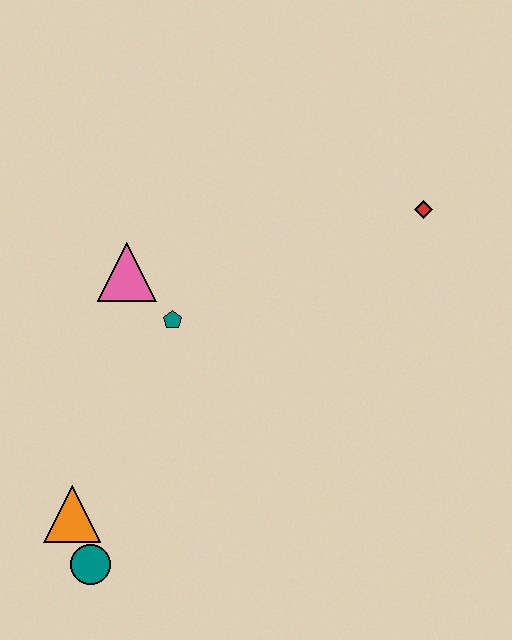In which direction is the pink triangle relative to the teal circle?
The pink triangle is above the teal circle.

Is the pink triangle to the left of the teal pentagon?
Yes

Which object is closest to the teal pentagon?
The pink triangle is closest to the teal pentagon.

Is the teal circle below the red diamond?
Yes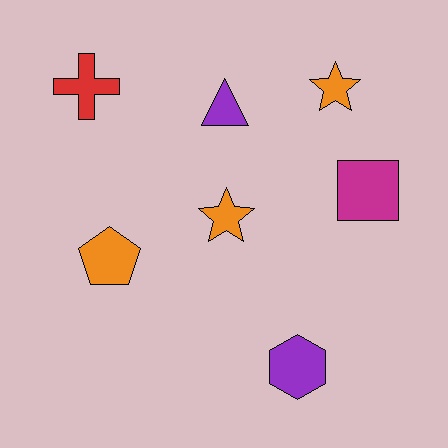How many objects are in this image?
There are 7 objects.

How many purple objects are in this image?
There are 2 purple objects.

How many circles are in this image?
There are no circles.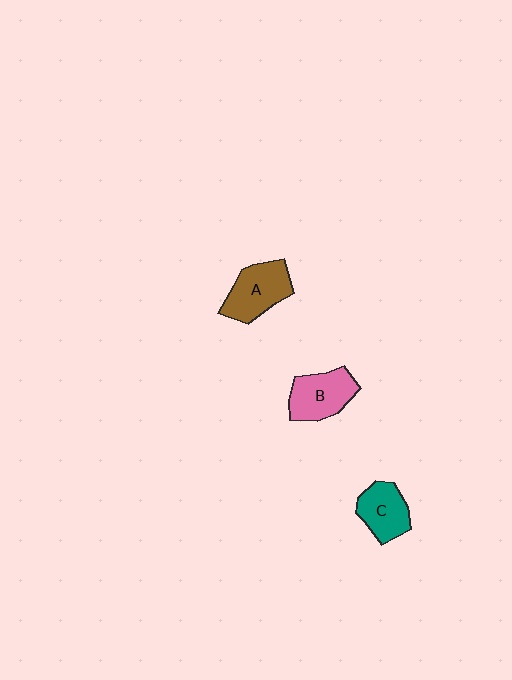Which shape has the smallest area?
Shape C (teal).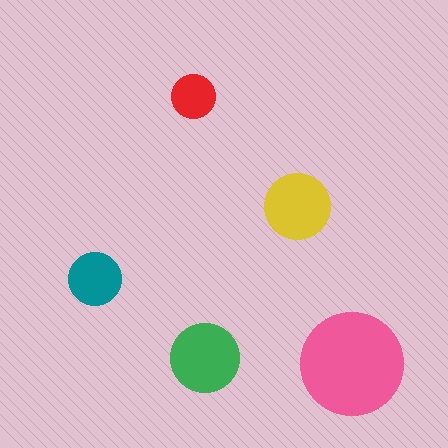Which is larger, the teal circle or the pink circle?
The pink one.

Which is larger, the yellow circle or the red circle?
The yellow one.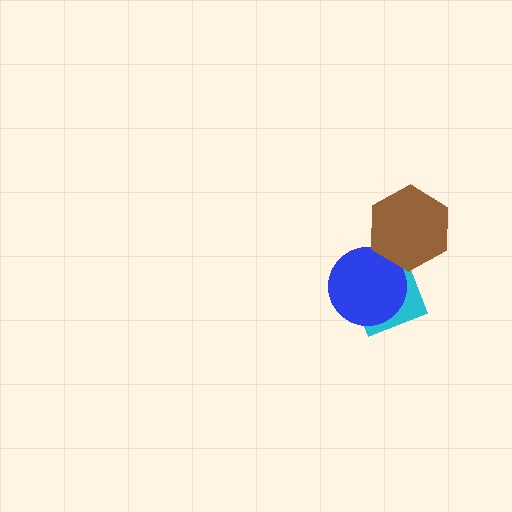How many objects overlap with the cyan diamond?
2 objects overlap with the cyan diamond.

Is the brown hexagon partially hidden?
No, no other shape covers it.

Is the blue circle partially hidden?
Yes, it is partially covered by another shape.